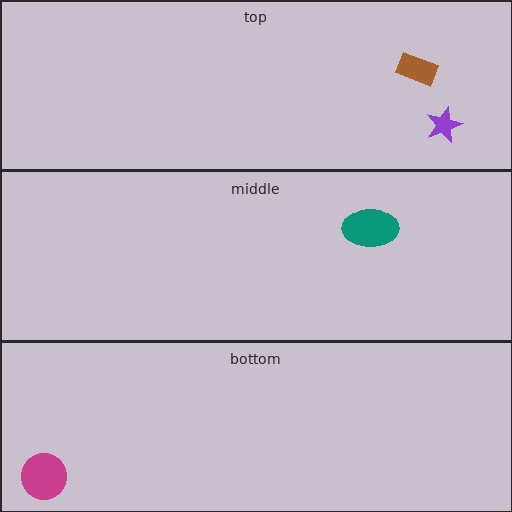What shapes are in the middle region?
The teal ellipse.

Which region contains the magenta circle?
The bottom region.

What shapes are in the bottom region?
The magenta circle.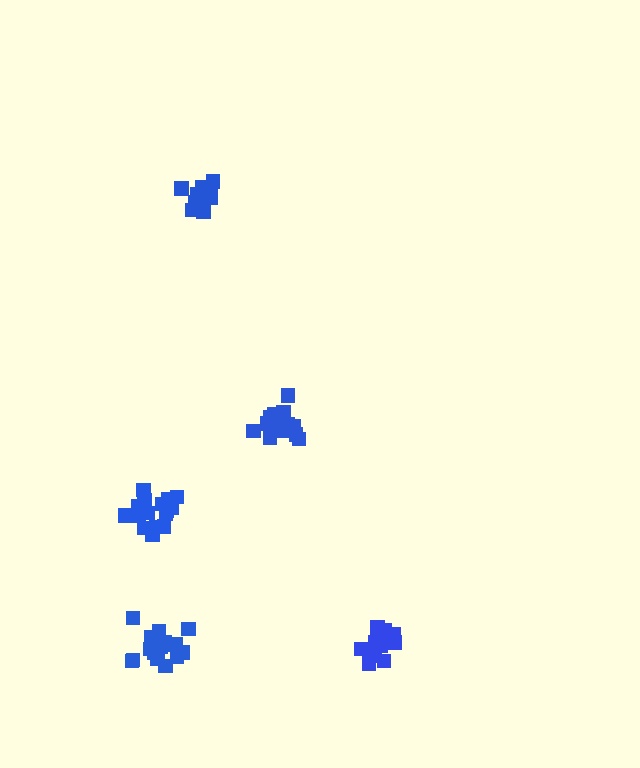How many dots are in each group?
Group 1: 13 dots, Group 2: 16 dots, Group 3: 17 dots, Group 4: 15 dots, Group 5: 16 dots (77 total).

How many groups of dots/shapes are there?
There are 5 groups.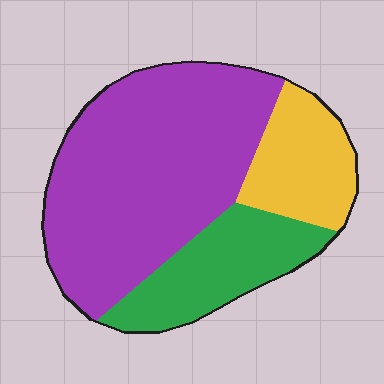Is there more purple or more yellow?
Purple.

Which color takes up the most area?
Purple, at roughly 60%.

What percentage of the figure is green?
Green covers about 20% of the figure.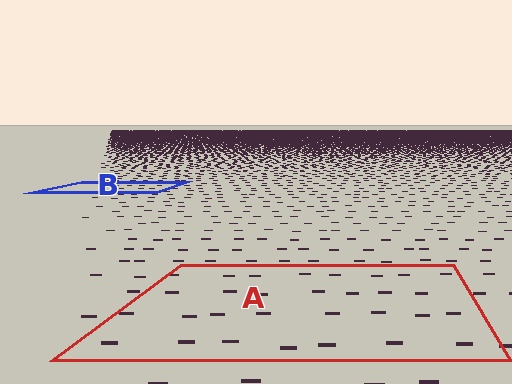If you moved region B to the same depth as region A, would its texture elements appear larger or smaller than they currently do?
They would appear larger. At a closer depth, the same texture elements are projected at a bigger on-screen size.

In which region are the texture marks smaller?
The texture marks are smaller in region B, because it is farther away.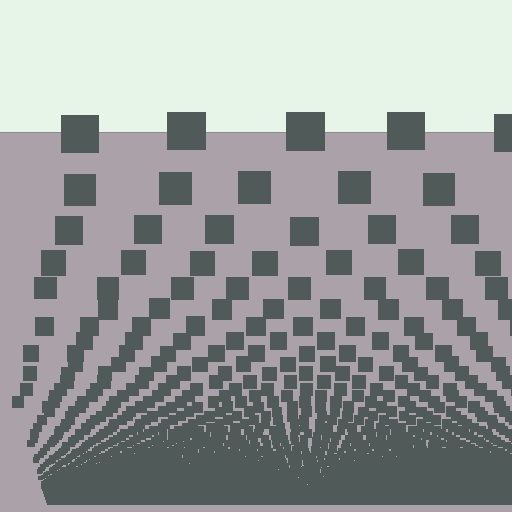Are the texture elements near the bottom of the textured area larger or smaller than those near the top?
Smaller. The gradient is inverted — elements near the bottom are smaller and denser.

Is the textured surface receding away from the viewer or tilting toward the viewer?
The surface appears to tilt toward the viewer. Texture elements get larger and sparser toward the top.